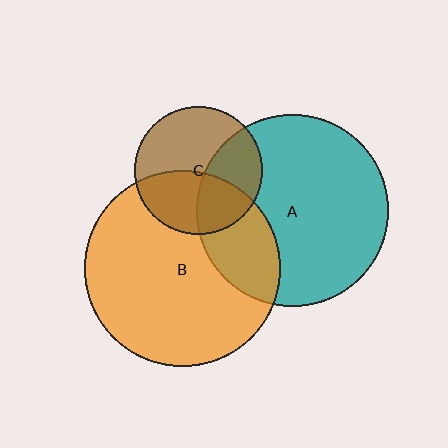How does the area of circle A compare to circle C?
Approximately 2.2 times.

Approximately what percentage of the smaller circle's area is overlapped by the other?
Approximately 40%.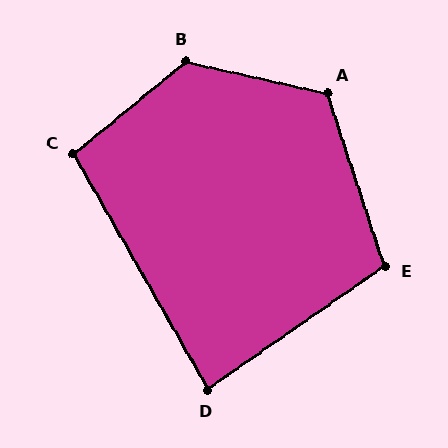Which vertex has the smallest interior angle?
D, at approximately 85 degrees.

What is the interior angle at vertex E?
Approximately 106 degrees (obtuse).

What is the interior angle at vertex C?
Approximately 99 degrees (obtuse).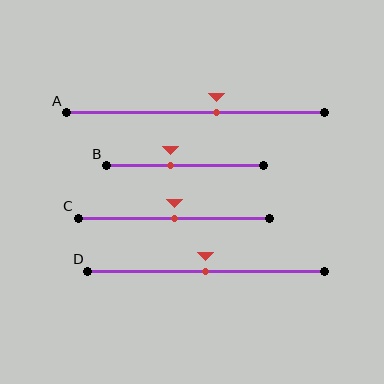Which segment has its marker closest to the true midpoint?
Segment C has its marker closest to the true midpoint.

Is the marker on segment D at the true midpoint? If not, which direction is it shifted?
Yes, the marker on segment D is at the true midpoint.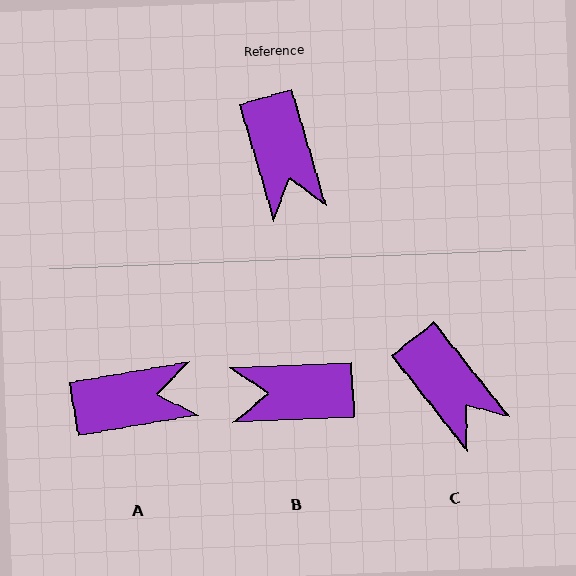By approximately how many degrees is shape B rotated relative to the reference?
Approximately 103 degrees clockwise.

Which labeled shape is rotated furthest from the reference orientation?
B, about 103 degrees away.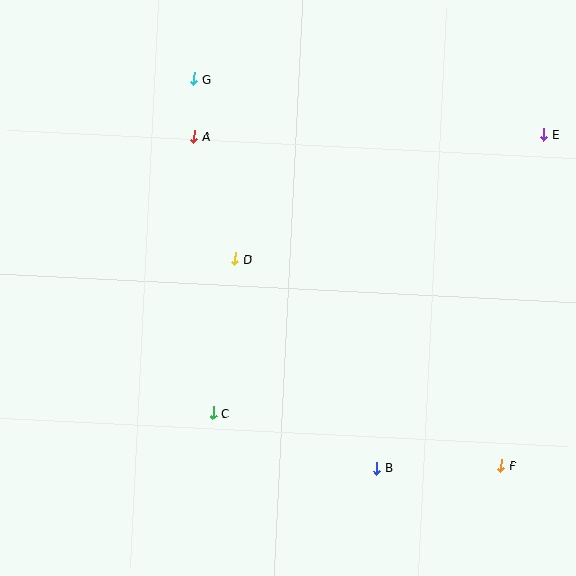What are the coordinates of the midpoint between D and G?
The midpoint between D and G is at (214, 169).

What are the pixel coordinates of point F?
Point F is at (501, 466).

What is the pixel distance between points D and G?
The distance between D and G is 185 pixels.